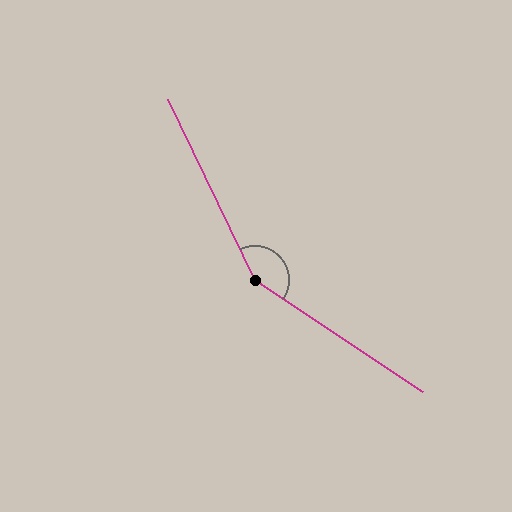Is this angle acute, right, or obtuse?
It is obtuse.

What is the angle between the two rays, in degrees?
Approximately 149 degrees.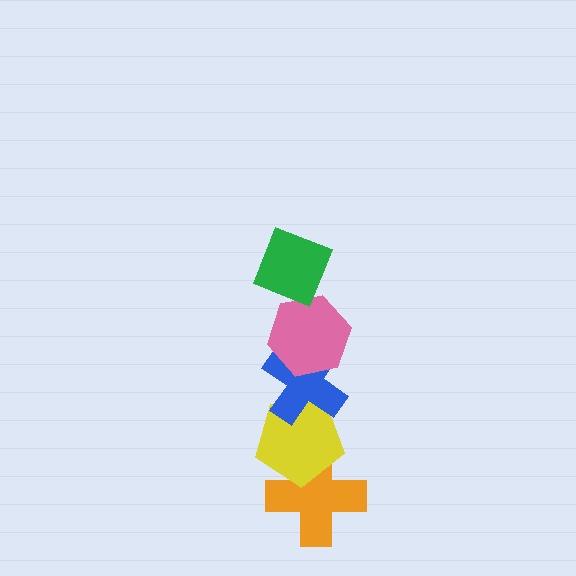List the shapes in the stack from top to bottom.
From top to bottom: the green diamond, the pink hexagon, the blue cross, the yellow pentagon, the orange cross.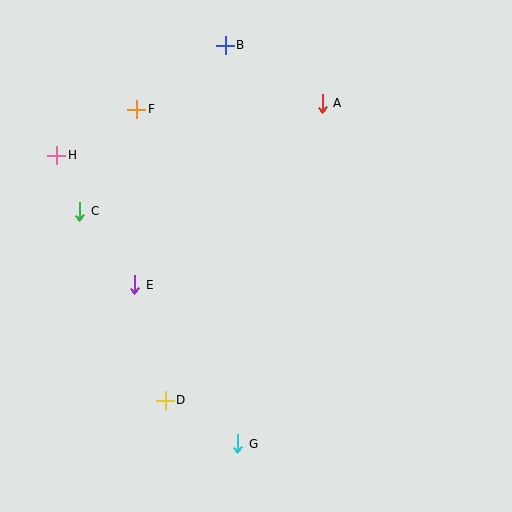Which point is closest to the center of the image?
Point E at (135, 285) is closest to the center.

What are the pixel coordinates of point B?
Point B is at (225, 45).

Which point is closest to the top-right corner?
Point A is closest to the top-right corner.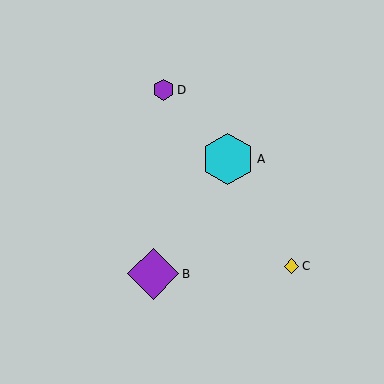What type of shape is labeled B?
Shape B is a purple diamond.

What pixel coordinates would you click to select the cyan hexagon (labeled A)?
Click at (228, 159) to select the cyan hexagon A.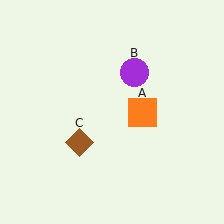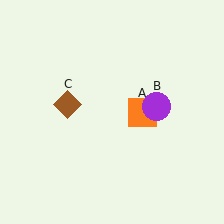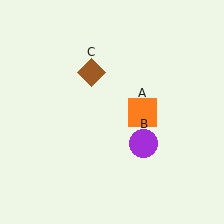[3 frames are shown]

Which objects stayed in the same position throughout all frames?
Orange square (object A) remained stationary.